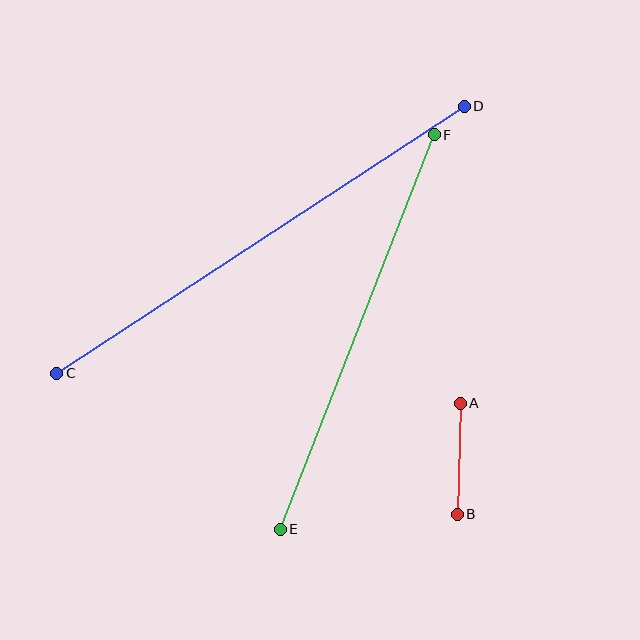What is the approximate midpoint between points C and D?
The midpoint is at approximately (260, 240) pixels.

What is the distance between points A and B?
The distance is approximately 111 pixels.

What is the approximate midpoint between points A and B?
The midpoint is at approximately (459, 459) pixels.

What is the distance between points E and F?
The distance is approximately 424 pixels.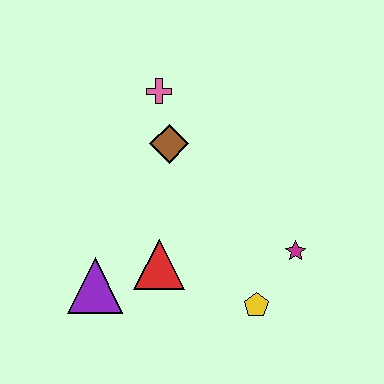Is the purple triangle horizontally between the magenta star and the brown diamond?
No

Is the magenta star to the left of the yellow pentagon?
No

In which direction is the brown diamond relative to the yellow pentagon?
The brown diamond is above the yellow pentagon.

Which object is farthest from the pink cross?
The yellow pentagon is farthest from the pink cross.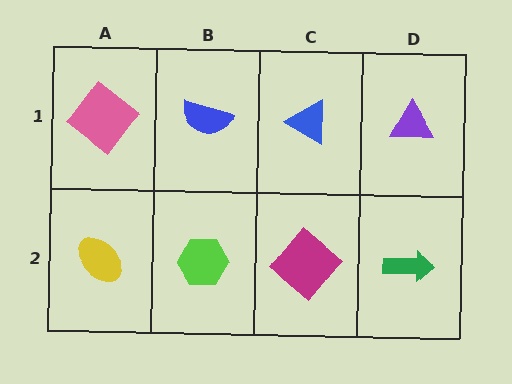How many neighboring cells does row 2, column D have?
2.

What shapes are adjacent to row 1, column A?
A yellow ellipse (row 2, column A), a blue semicircle (row 1, column B).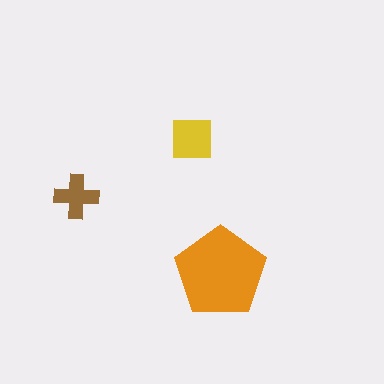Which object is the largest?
The orange pentagon.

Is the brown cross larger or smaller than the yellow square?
Smaller.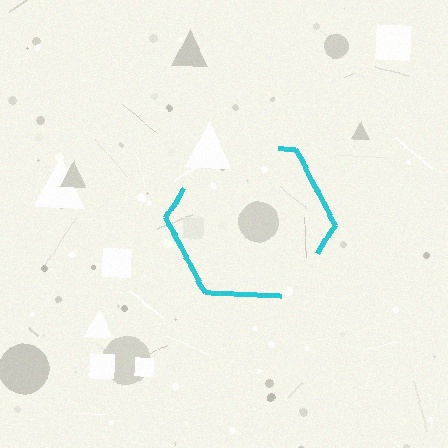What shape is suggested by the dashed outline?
The dashed outline suggests a hexagon.